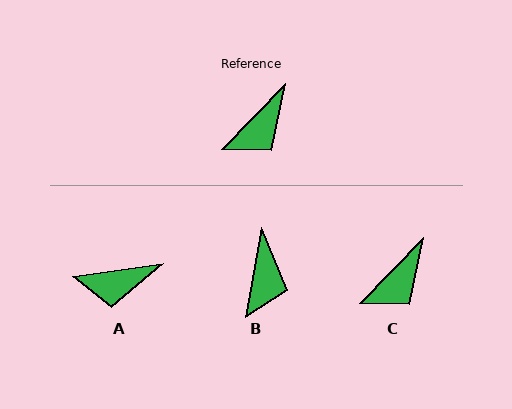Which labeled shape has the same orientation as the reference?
C.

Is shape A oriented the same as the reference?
No, it is off by about 38 degrees.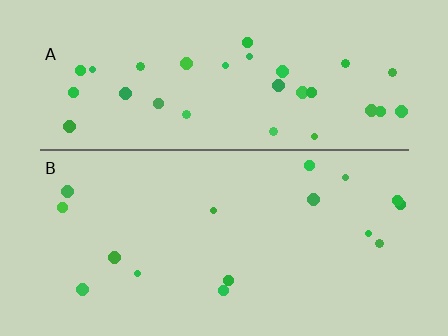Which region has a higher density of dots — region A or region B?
A (the top).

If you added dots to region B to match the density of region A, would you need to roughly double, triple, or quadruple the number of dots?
Approximately double.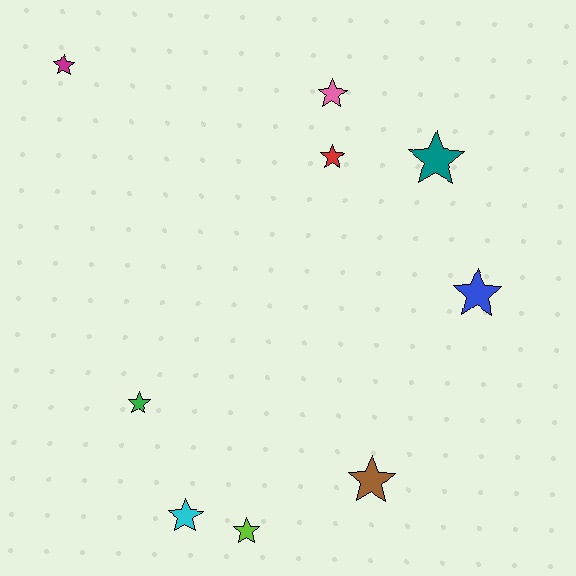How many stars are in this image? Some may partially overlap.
There are 9 stars.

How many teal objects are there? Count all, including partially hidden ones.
There is 1 teal object.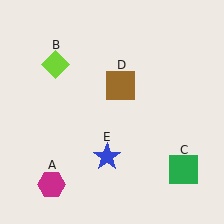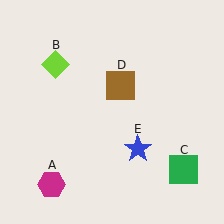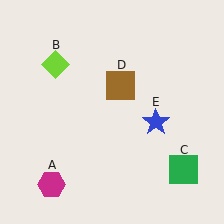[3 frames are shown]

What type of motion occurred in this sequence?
The blue star (object E) rotated counterclockwise around the center of the scene.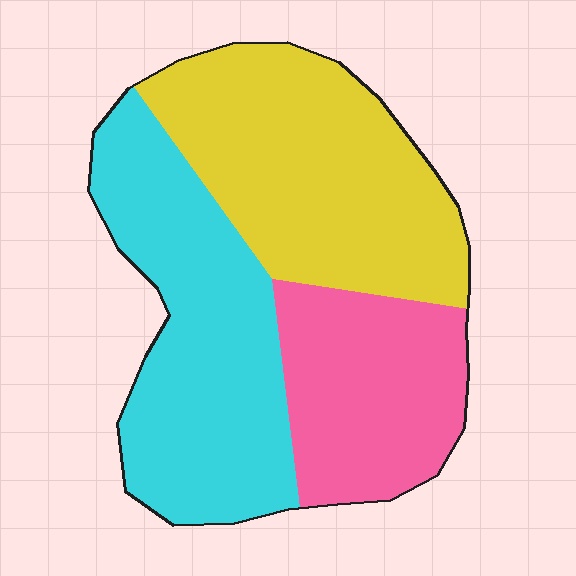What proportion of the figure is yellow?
Yellow covers 38% of the figure.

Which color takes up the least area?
Pink, at roughly 25%.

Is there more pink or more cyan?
Cyan.